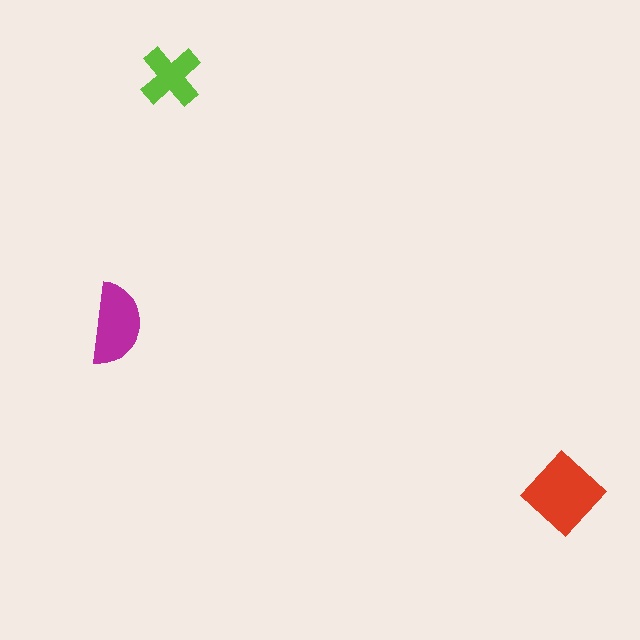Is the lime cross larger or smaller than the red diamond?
Smaller.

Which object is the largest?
The red diamond.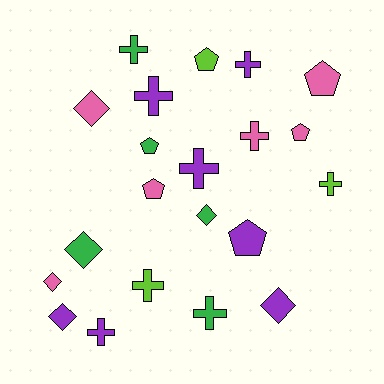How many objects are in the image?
There are 21 objects.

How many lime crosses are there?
There are 2 lime crosses.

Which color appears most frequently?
Purple, with 7 objects.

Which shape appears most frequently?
Cross, with 9 objects.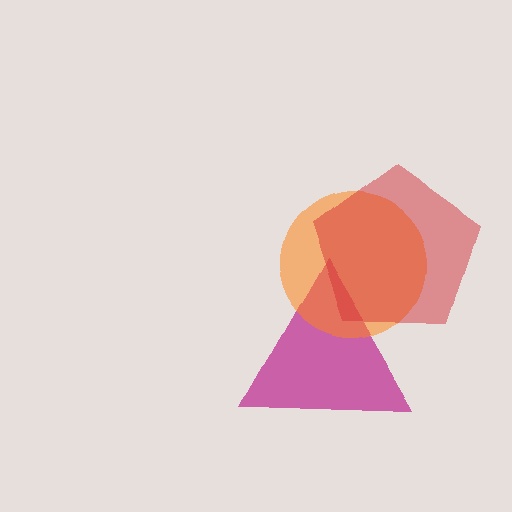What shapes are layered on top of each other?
The layered shapes are: a magenta triangle, an orange circle, a red pentagon.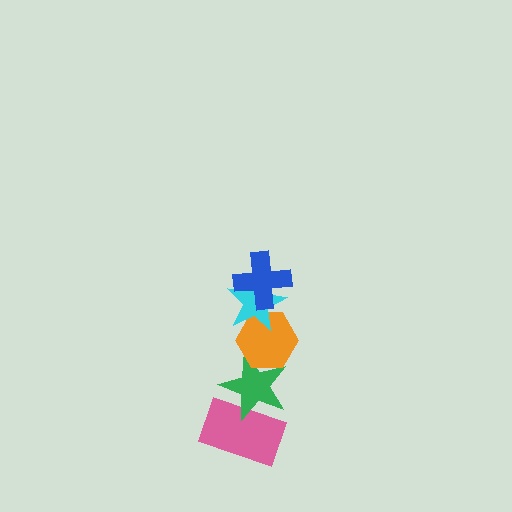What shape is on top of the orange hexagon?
The cyan star is on top of the orange hexagon.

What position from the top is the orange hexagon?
The orange hexagon is 3rd from the top.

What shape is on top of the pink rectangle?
The green star is on top of the pink rectangle.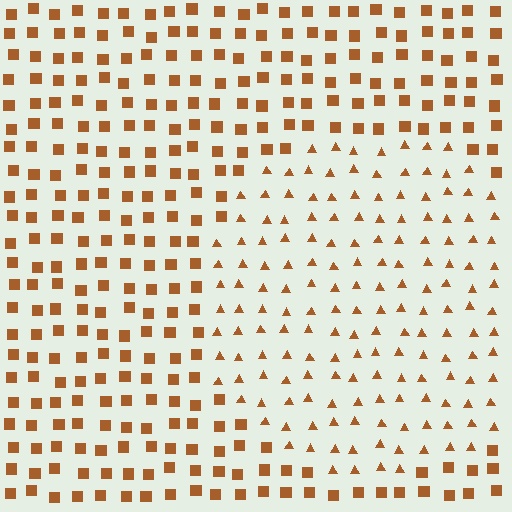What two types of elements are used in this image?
The image uses triangles inside the circle region and squares outside it.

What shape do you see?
I see a circle.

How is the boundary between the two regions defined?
The boundary is defined by a change in element shape: triangles inside vs. squares outside. All elements share the same color and spacing.